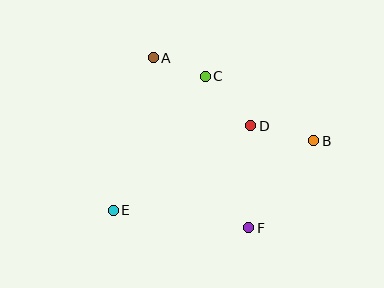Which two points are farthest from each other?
Points B and E are farthest from each other.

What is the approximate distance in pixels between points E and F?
The distance between E and F is approximately 137 pixels.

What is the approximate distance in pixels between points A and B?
The distance between A and B is approximately 181 pixels.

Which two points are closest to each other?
Points A and C are closest to each other.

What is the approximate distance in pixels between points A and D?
The distance between A and D is approximately 119 pixels.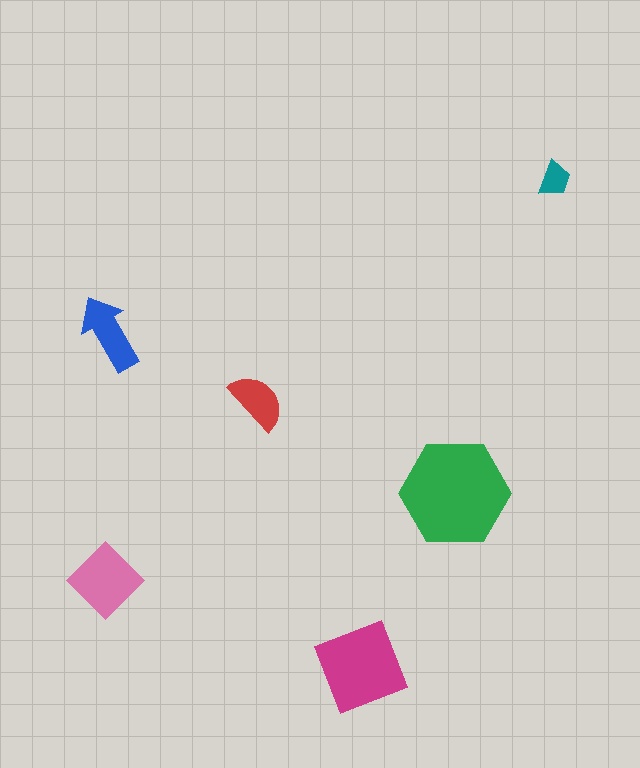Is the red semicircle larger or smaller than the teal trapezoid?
Larger.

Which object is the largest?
The green hexagon.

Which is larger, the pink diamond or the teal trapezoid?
The pink diamond.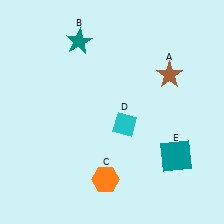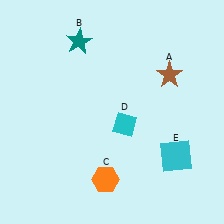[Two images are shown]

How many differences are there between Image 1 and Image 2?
There is 1 difference between the two images.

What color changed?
The square (E) changed from teal in Image 1 to cyan in Image 2.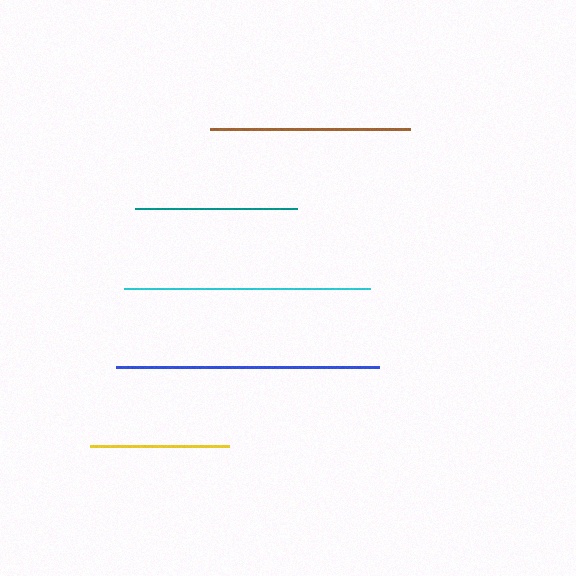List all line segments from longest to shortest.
From longest to shortest: blue, cyan, brown, teal, yellow.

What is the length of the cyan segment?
The cyan segment is approximately 245 pixels long.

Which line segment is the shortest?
The yellow line is the shortest at approximately 139 pixels.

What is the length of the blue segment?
The blue segment is approximately 263 pixels long.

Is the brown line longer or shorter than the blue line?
The blue line is longer than the brown line.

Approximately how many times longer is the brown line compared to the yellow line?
The brown line is approximately 1.4 times the length of the yellow line.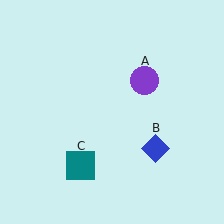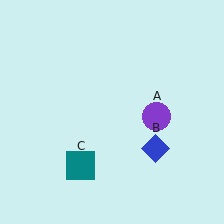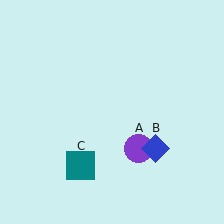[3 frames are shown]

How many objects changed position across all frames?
1 object changed position: purple circle (object A).